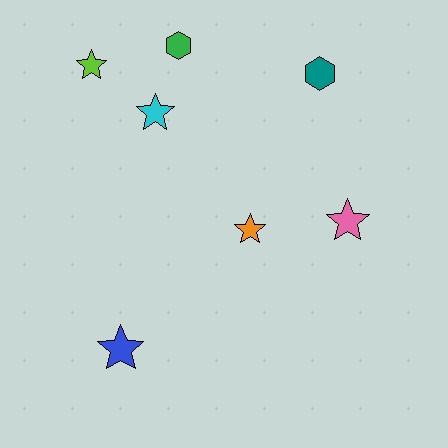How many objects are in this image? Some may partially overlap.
There are 7 objects.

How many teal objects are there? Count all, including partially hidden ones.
There is 1 teal object.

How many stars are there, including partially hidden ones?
There are 5 stars.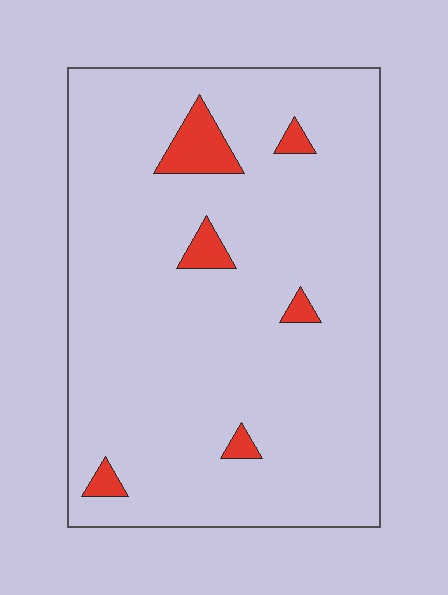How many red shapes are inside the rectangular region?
6.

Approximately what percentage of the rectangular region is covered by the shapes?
Approximately 5%.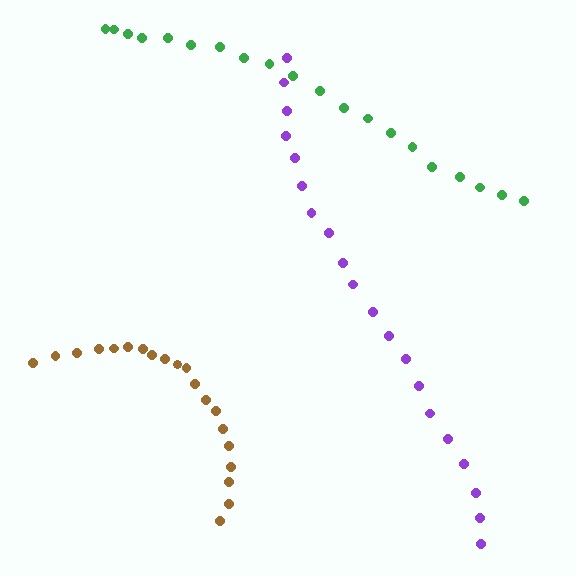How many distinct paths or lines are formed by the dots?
There are 3 distinct paths.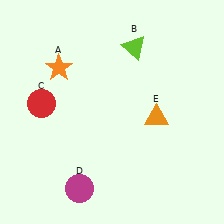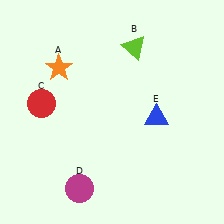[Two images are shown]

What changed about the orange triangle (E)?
In Image 1, E is orange. In Image 2, it changed to blue.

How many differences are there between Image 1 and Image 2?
There is 1 difference between the two images.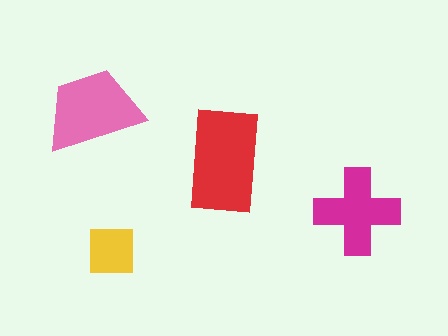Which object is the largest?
The red rectangle.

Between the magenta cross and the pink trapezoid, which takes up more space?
The pink trapezoid.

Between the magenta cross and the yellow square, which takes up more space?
The magenta cross.